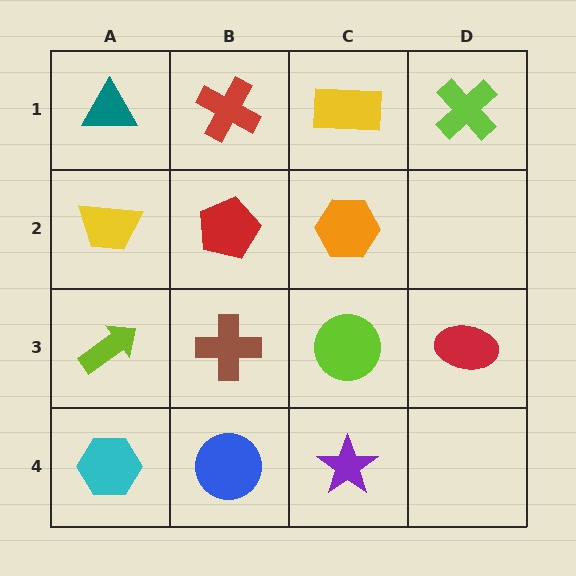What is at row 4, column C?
A purple star.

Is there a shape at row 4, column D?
No, that cell is empty.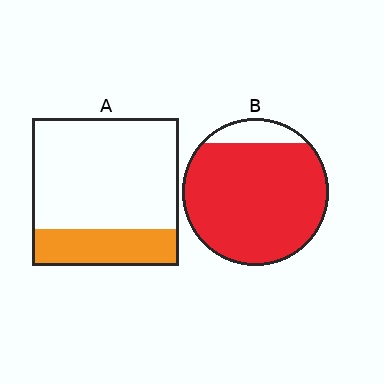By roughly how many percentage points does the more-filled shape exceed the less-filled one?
By roughly 65 percentage points (B over A).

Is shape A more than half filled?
No.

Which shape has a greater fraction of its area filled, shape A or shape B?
Shape B.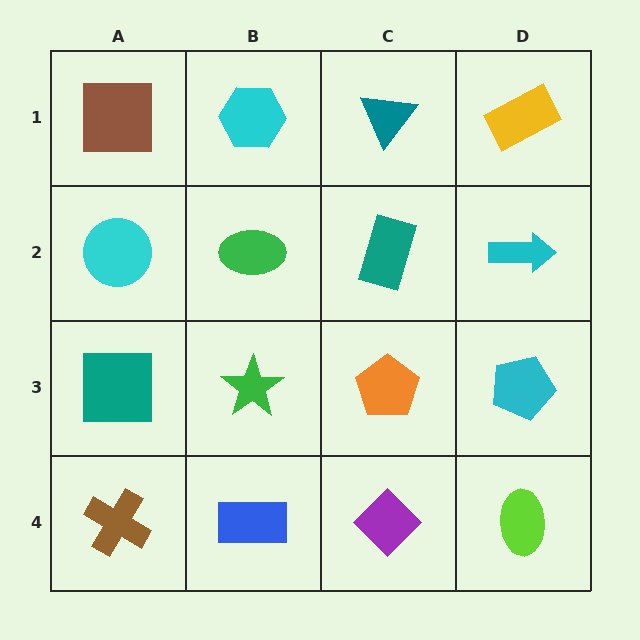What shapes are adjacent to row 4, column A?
A teal square (row 3, column A), a blue rectangle (row 4, column B).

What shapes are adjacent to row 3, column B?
A green ellipse (row 2, column B), a blue rectangle (row 4, column B), a teal square (row 3, column A), an orange pentagon (row 3, column C).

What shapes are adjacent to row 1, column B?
A green ellipse (row 2, column B), a brown square (row 1, column A), a teal triangle (row 1, column C).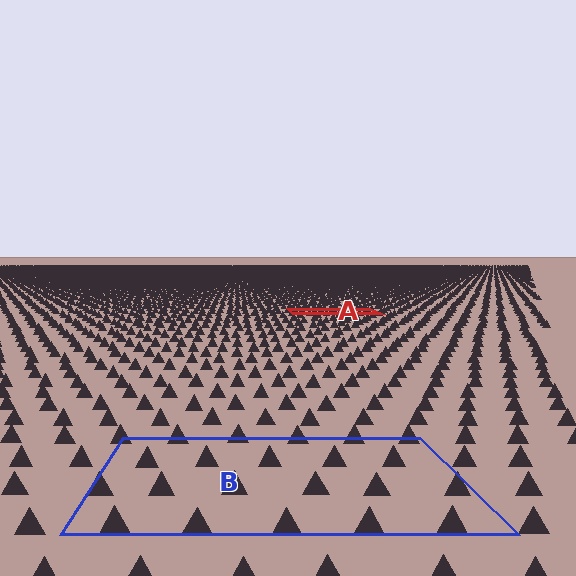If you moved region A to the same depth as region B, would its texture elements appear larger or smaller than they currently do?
They would appear larger. At a closer depth, the same texture elements are projected at a bigger on-screen size.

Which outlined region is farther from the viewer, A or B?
Region A is farther from the viewer — the texture elements inside it appear smaller and more densely packed.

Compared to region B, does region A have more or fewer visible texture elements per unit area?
Region A has more texture elements per unit area — they are packed more densely because it is farther away.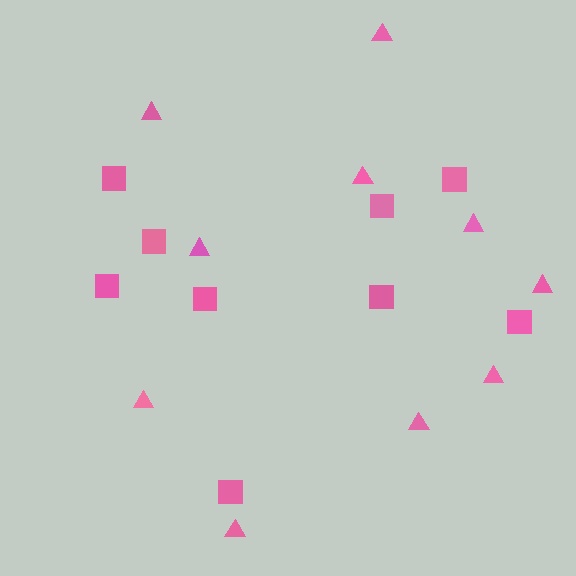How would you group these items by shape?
There are 2 groups: one group of triangles (10) and one group of squares (9).